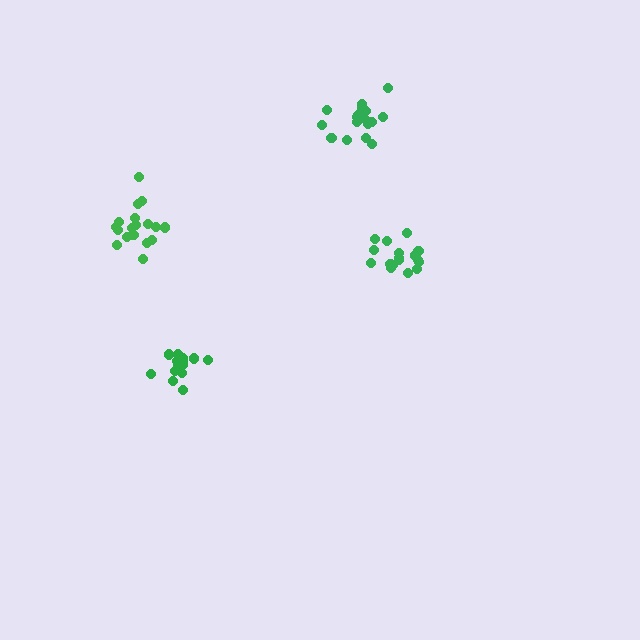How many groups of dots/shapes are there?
There are 4 groups.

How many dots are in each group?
Group 1: 17 dots, Group 2: 14 dots, Group 3: 19 dots, Group 4: 19 dots (69 total).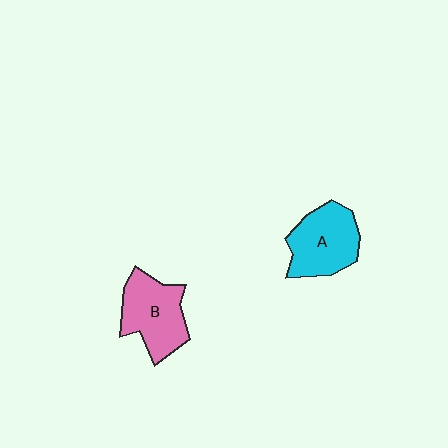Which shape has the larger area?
Shape B (pink).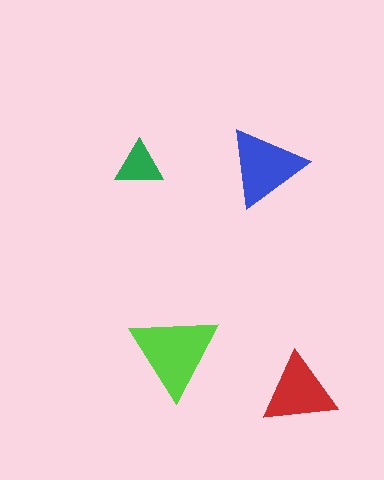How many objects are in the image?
There are 4 objects in the image.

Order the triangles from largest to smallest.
the lime one, the blue one, the red one, the green one.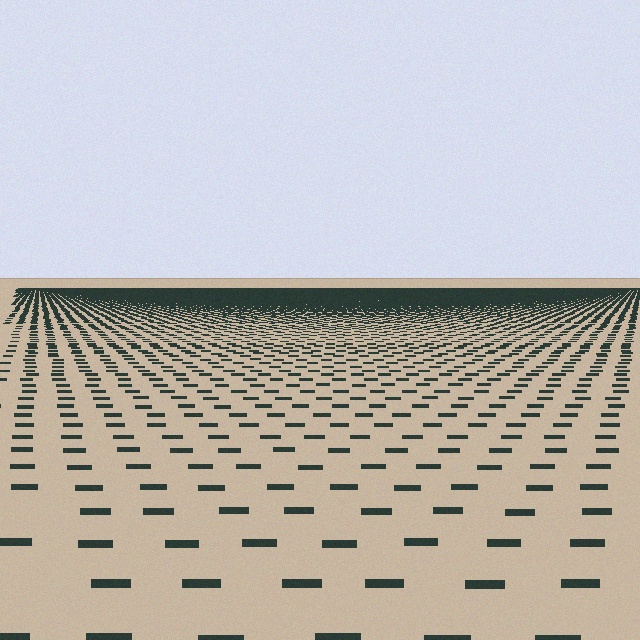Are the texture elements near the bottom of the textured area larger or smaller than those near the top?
Larger. Near the bottom, elements are closer to the viewer and appear at a bigger on-screen size.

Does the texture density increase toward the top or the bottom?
Density increases toward the top.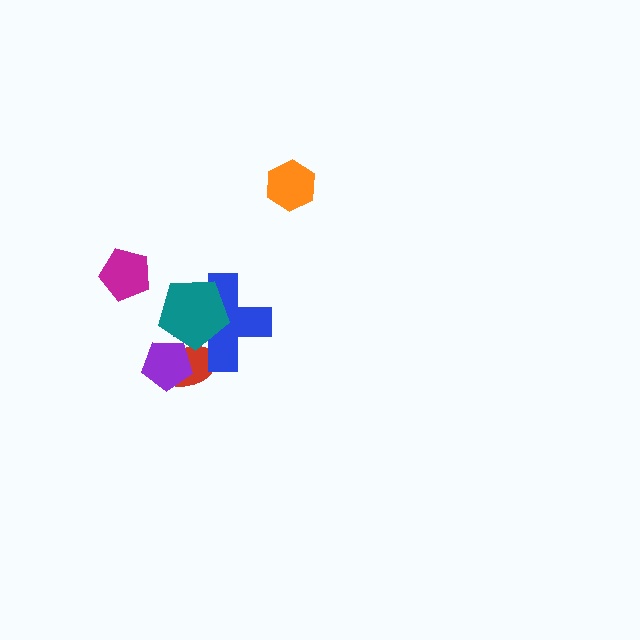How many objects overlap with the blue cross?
2 objects overlap with the blue cross.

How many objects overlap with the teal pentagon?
2 objects overlap with the teal pentagon.